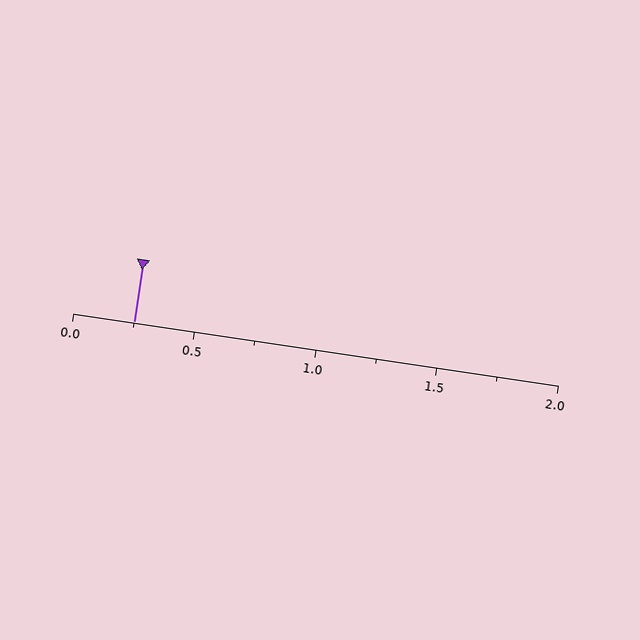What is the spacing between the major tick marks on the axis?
The major ticks are spaced 0.5 apart.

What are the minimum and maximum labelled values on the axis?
The axis runs from 0.0 to 2.0.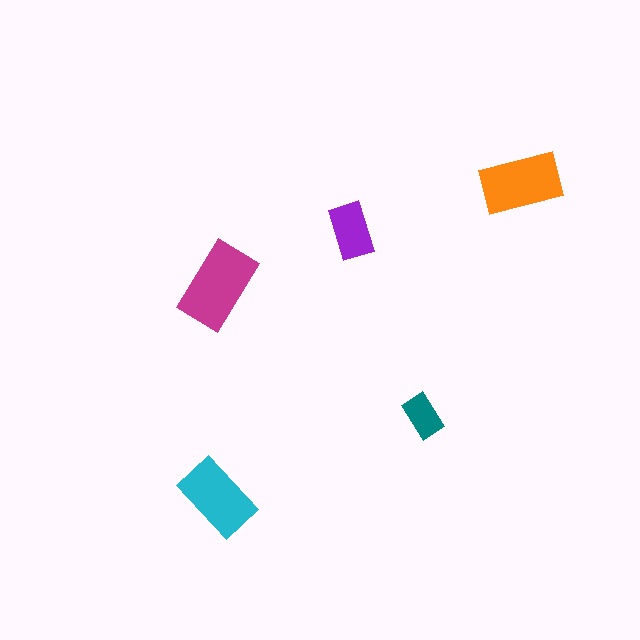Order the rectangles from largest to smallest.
the magenta one, the orange one, the cyan one, the purple one, the teal one.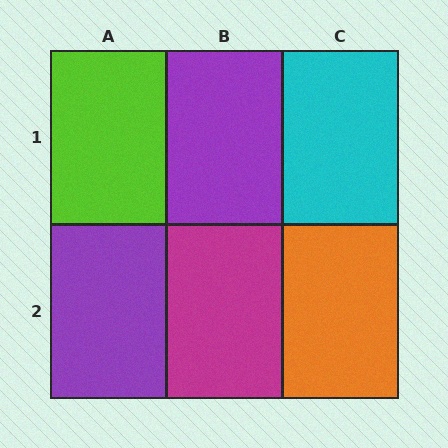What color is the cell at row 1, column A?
Lime.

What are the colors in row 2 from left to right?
Purple, magenta, orange.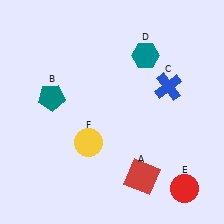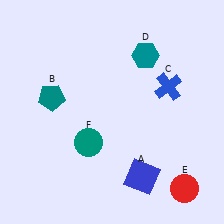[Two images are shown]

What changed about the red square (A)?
In Image 1, A is red. In Image 2, it changed to blue.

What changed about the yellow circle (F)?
In Image 1, F is yellow. In Image 2, it changed to teal.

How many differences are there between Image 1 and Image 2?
There are 2 differences between the two images.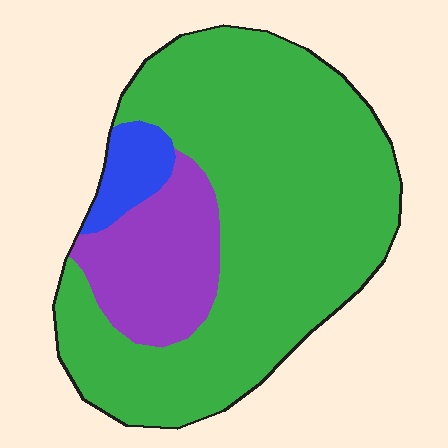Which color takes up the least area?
Blue, at roughly 5%.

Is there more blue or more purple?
Purple.